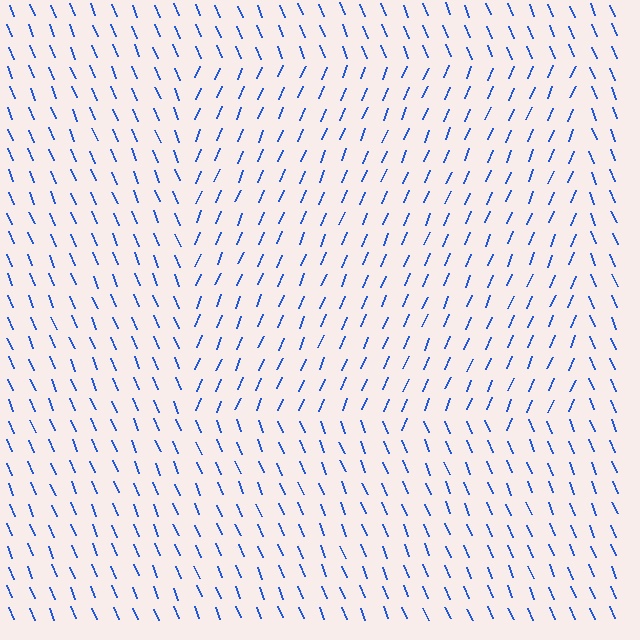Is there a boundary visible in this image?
Yes, there is a texture boundary formed by a change in line orientation.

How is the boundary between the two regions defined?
The boundary is defined purely by a change in line orientation (approximately 45 degrees difference). All lines are the same color and thickness.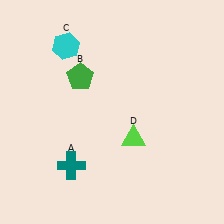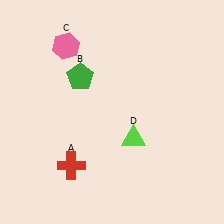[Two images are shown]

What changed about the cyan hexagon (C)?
In Image 1, C is cyan. In Image 2, it changed to pink.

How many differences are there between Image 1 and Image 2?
There are 2 differences between the two images.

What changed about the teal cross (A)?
In Image 1, A is teal. In Image 2, it changed to red.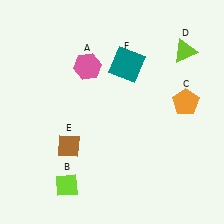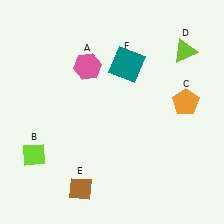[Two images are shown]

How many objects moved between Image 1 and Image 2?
2 objects moved between the two images.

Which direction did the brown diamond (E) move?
The brown diamond (E) moved down.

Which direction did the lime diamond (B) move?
The lime diamond (B) moved left.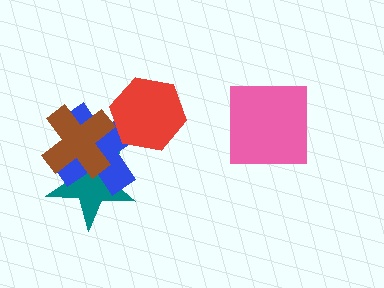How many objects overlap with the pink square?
0 objects overlap with the pink square.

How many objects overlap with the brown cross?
2 objects overlap with the brown cross.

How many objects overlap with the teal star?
2 objects overlap with the teal star.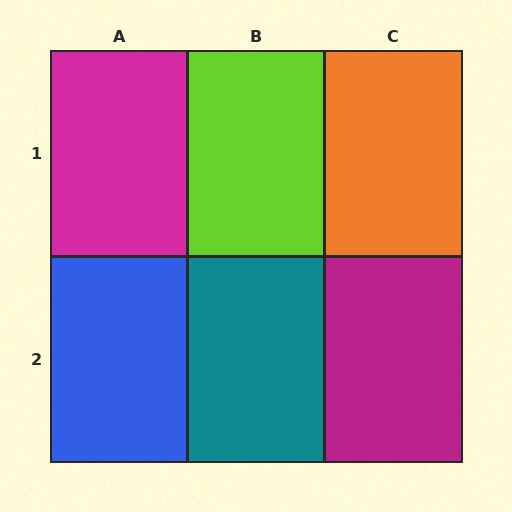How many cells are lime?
1 cell is lime.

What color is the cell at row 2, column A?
Blue.